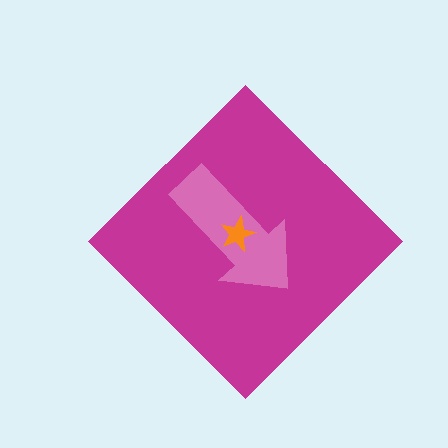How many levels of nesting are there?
3.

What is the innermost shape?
The orange star.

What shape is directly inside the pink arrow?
The orange star.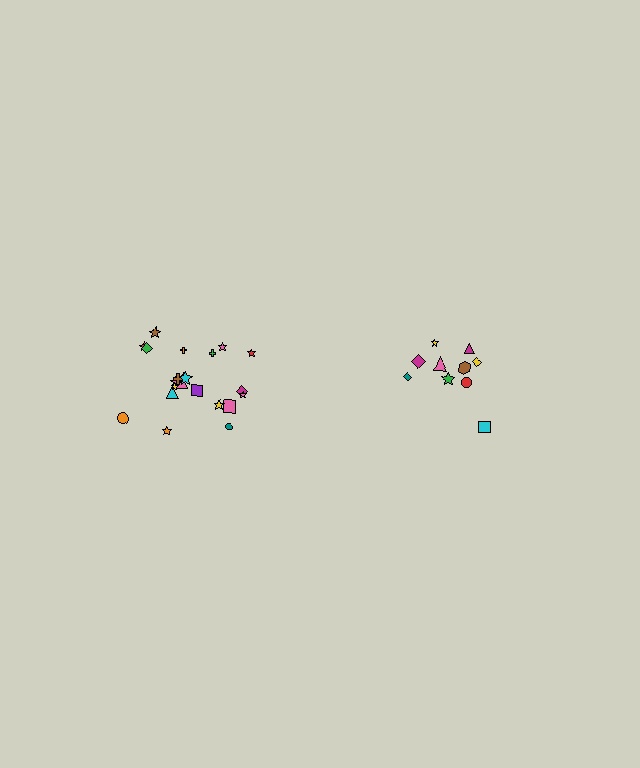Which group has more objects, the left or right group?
The left group.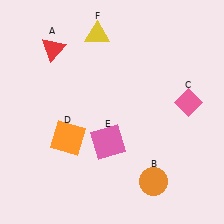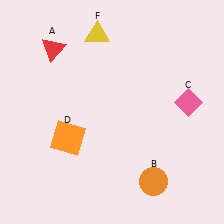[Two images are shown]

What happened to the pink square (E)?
The pink square (E) was removed in Image 2. It was in the bottom-left area of Image 1.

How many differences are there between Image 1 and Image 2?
There is 1 difference between the two images.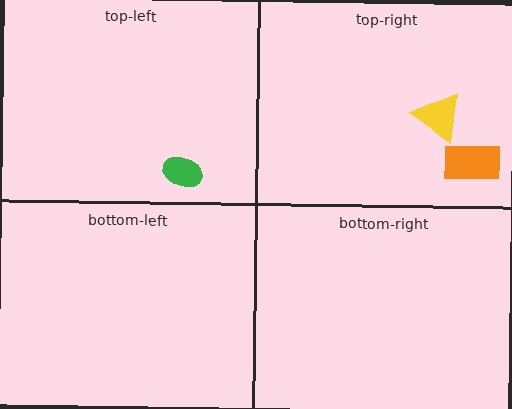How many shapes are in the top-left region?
1.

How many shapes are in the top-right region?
2.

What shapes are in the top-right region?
The orange rectangle, the yellow triangle.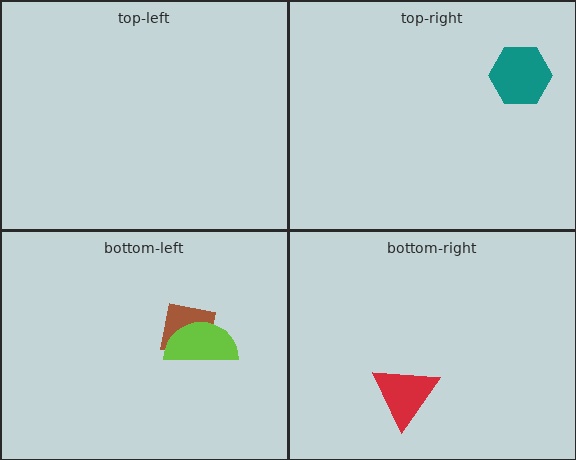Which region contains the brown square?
The bottom-left region.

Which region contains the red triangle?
The bottom-right region.